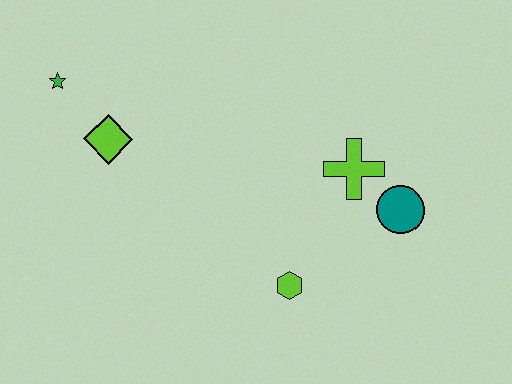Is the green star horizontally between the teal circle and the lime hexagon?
No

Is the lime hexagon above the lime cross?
No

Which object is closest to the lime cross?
The teal circle is closest to the lime cross.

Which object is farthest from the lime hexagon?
The green star is farthest from the lime hexagon.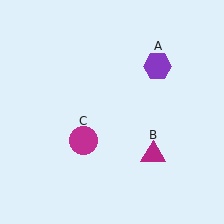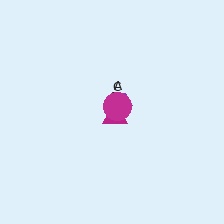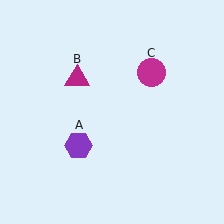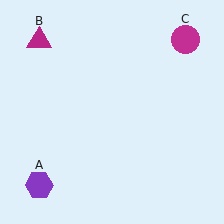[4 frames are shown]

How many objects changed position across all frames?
3 objects changed position: purple hexagon (object A), magenta triangle (object B), magenta circle (object C).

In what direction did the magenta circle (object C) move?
The magenta circle (object C) moved up and to the right.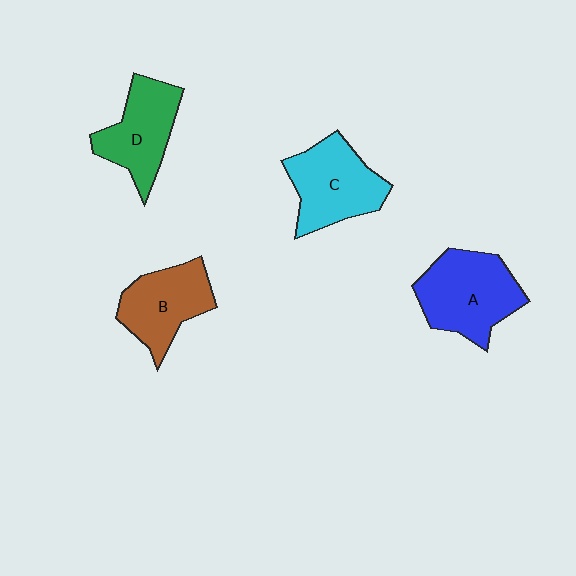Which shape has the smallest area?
Shape B (brown).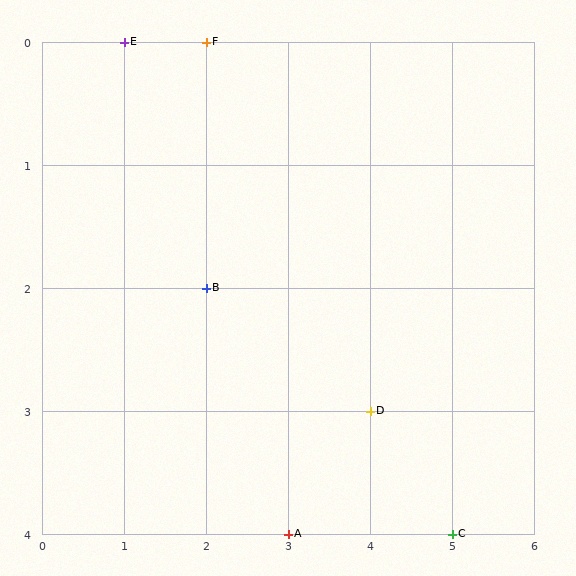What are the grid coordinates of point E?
Point E is at grid coordinates (1, 0).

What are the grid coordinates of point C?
Point C is at grid coordinates (5, 4).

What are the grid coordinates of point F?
Point F is at grid coordinates (2, 0).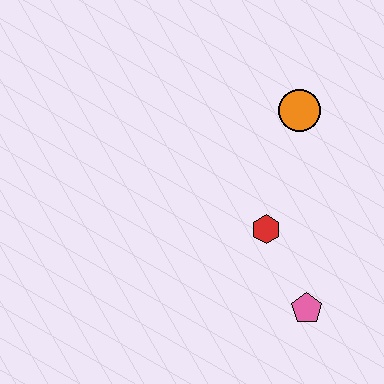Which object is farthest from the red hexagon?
The orange circle is farthest from the red hexagon.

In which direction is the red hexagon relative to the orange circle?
The red hexagon is below the orange circle.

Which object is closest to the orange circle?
The red hexagon is closest to the orange circle.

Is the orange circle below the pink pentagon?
No